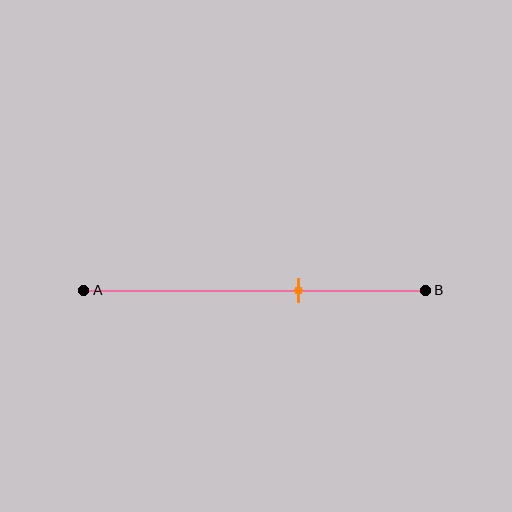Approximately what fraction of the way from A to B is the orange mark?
The orange mark is approximately 65% of the way from A to B.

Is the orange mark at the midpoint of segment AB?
No, the mark is at about 65% from A, not at the 50% midpoint.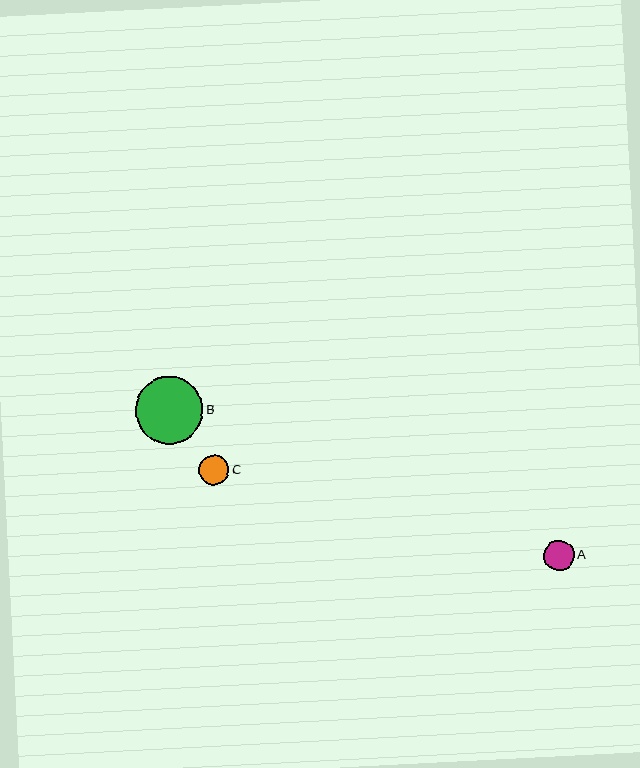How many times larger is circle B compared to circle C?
Circle B is approximately 2.2 times the size of circle C.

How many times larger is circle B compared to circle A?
Circle B is approximately 2.2 times the size of circle A.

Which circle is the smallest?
Circle C is the smallest with a size of approximately 31 pixels.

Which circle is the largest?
Circle B is the largest with a size of approximately 68 pixels.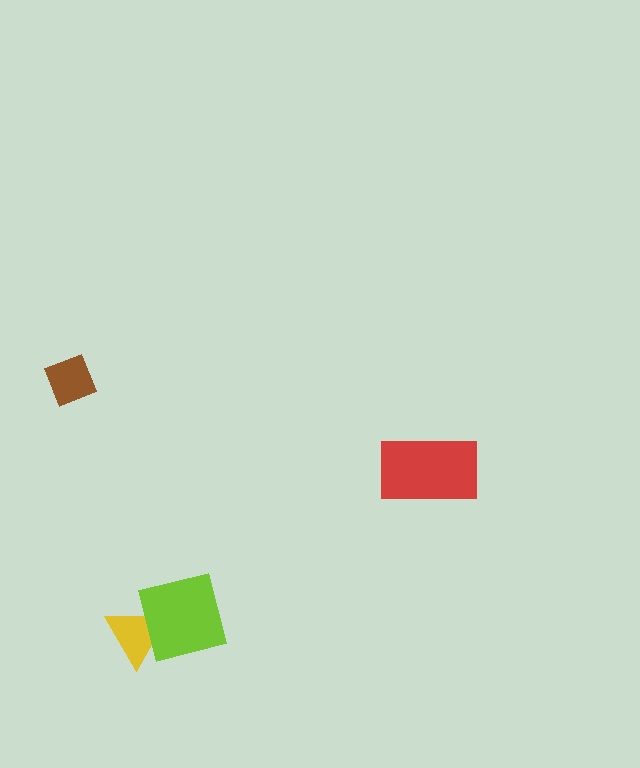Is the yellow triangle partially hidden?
Yes, it is partially covered by another shape.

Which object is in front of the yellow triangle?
The lime square is in front of the yellow triangle.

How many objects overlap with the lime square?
1 object overlaps with the lime square.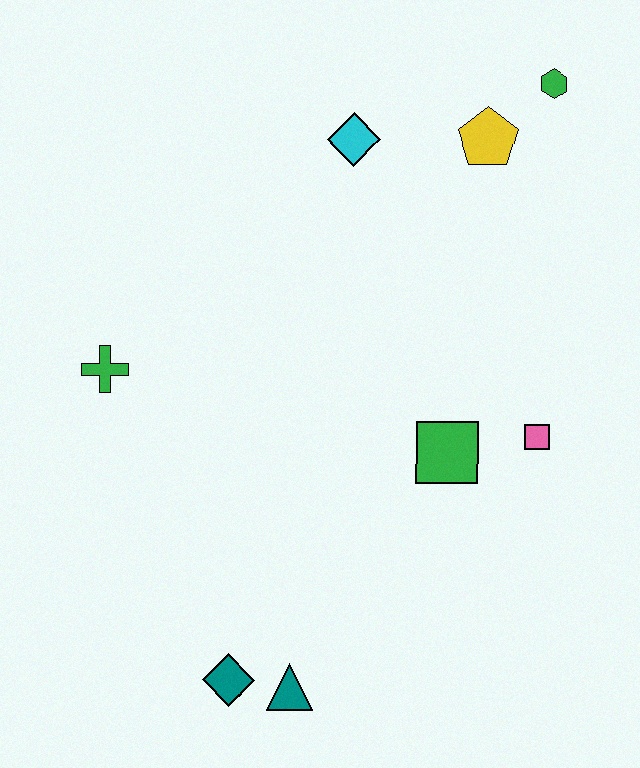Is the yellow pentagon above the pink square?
Yes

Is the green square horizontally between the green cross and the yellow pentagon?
Yes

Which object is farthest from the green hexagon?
The teal diamond is farthest from the green hexagon.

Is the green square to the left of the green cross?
No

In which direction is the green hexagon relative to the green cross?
The green hexagon is to the right of the green cross.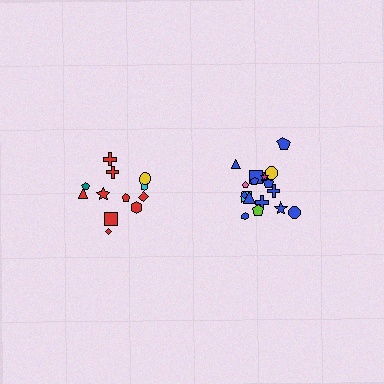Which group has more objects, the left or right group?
The right group.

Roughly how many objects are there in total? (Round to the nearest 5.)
Roughly 30 objects in total.